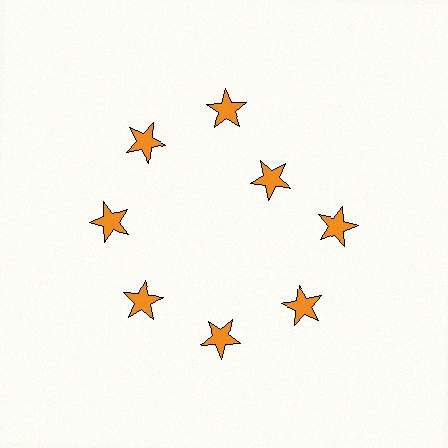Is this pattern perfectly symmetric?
No. The 8 orange stars are arranged in a ring, but one element near the 2 o'clock position is pulled inward toward the center, breaking the 8-fold rotational symmetry.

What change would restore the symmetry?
The symmetry would be restored by moving it outward, back onto the ring so that all 8 stars sit at equal angles and equal distance from the center.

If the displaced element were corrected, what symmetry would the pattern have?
It would have 8-fold rotational symmetry — the pattern would map onto itself every 45 degrees.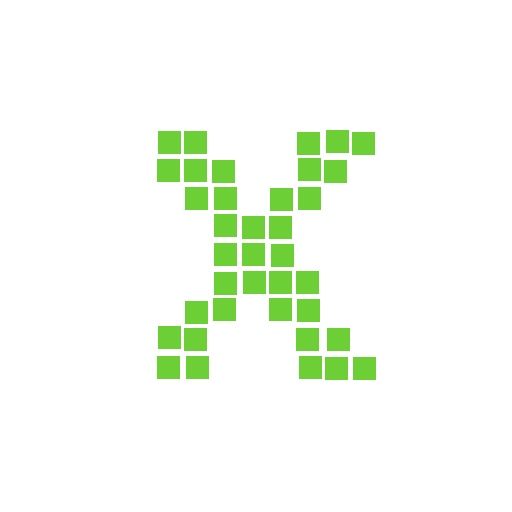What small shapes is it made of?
It is made of small squares.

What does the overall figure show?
The overall figure shows the letter X.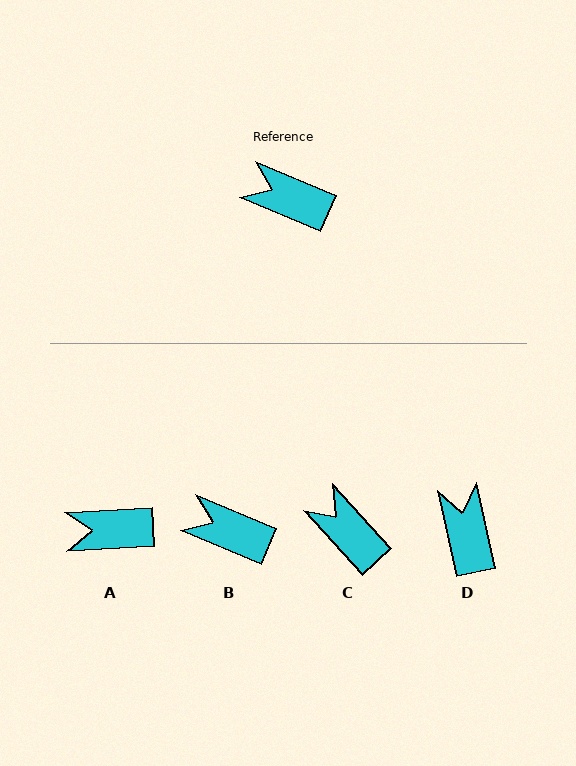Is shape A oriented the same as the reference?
No, it is off by about 27 degrees.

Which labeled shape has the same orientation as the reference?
B.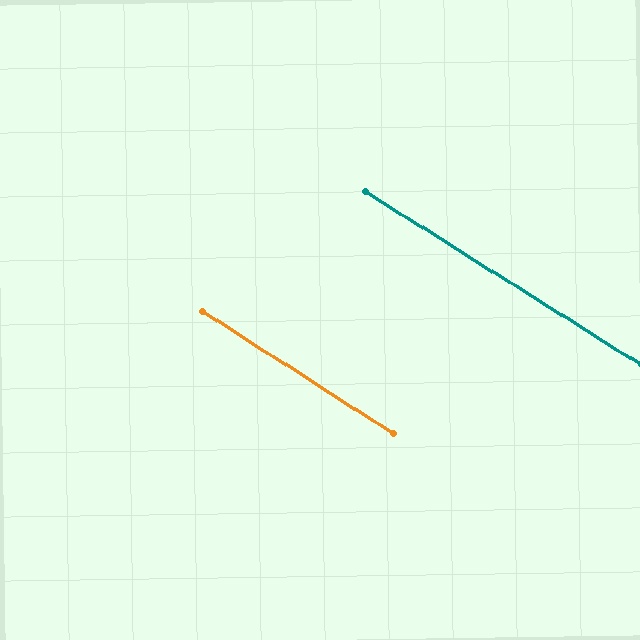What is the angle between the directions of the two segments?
Approximately 1 degree.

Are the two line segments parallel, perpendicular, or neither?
Parallel — their directions differ by only 0.7°.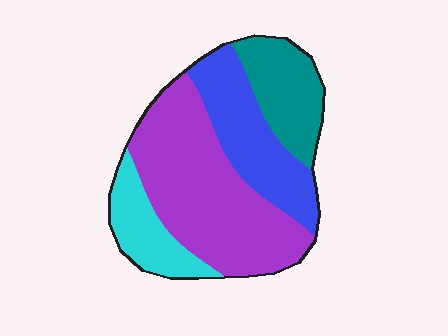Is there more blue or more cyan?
Blue.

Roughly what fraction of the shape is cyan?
Cyan takes up less than a sixth of the shape.